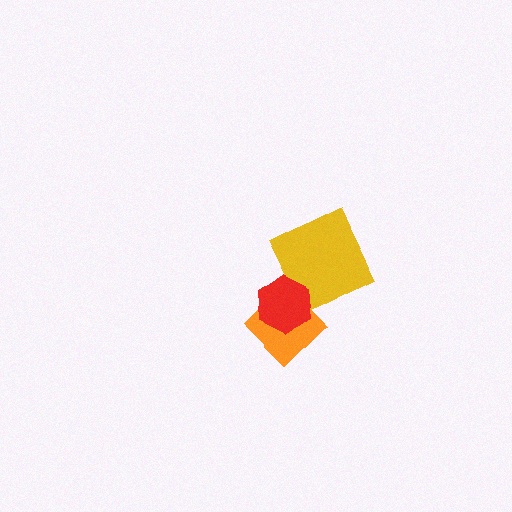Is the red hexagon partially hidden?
No, no other shape covers it.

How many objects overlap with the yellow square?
1 object overlaps with the yellow square.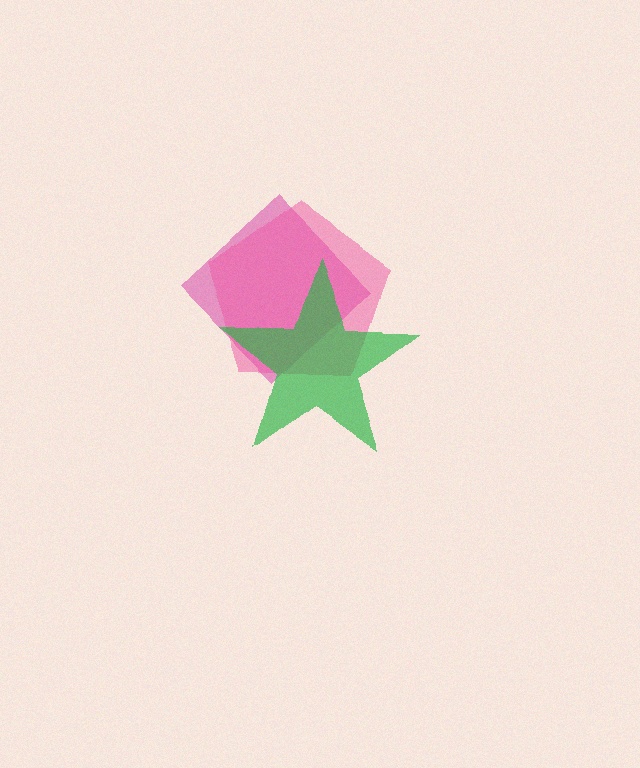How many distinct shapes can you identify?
There are 3 distinct shapes: a magenta diamond, a pink pentagon, a green star.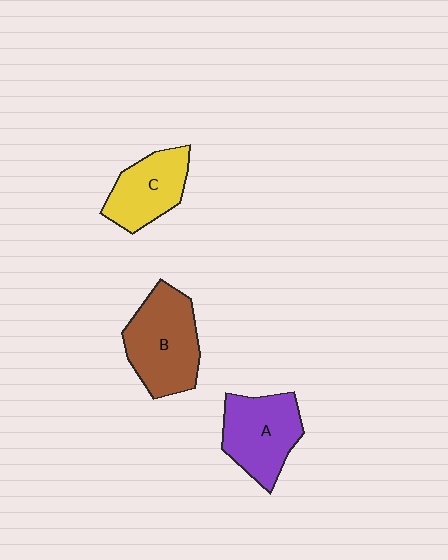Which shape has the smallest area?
Shape C (yellow).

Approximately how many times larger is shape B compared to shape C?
Approximately 1.4 times.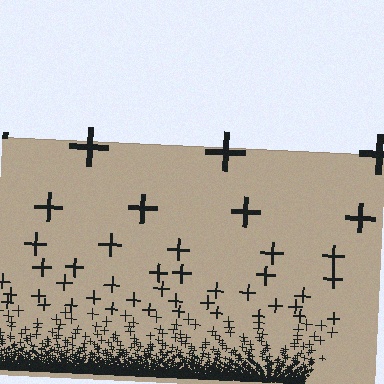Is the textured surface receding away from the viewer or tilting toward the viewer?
The surface appears to tilt toward the viewer. Texture elements get larger and sparser toward the top.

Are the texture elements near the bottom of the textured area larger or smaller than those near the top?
Smaller. The gradient is inverted — elements near the bottom are smaller and denser.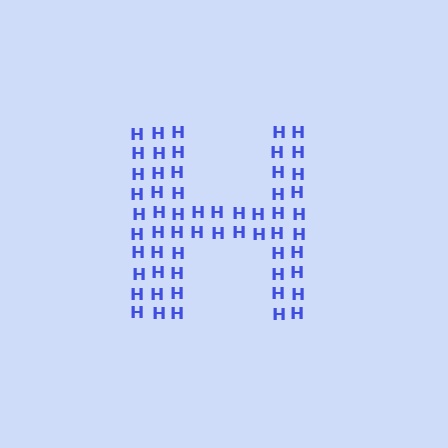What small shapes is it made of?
It is made of small letter H's.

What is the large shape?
The large shape is the letter H.